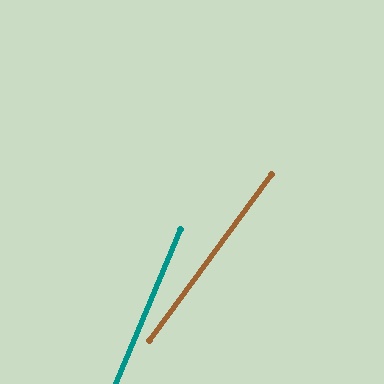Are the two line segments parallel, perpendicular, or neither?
Neither parallel nor perpendicular — they differ by about 14°.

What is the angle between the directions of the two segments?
Approximately 14 degrees.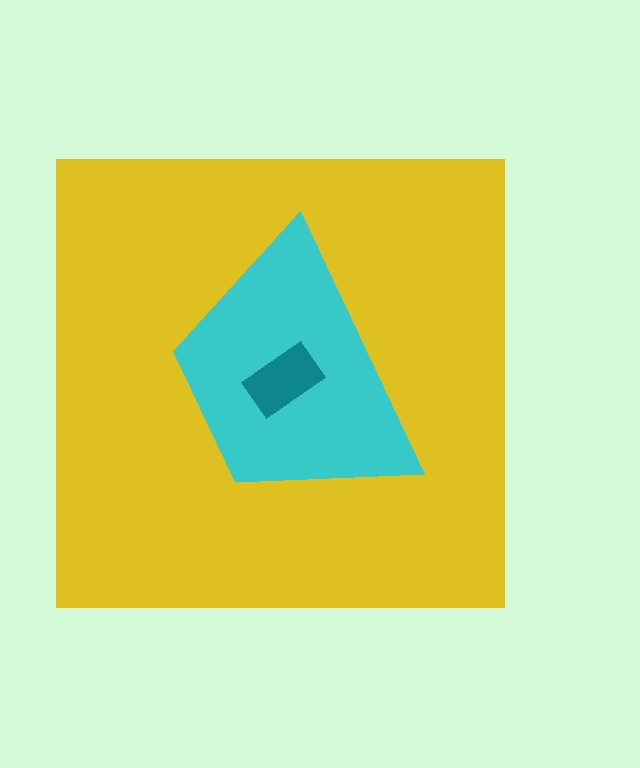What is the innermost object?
The teal rectangle.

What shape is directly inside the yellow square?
The cyan trapezoid.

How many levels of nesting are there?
3.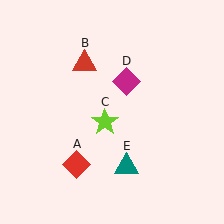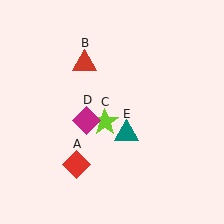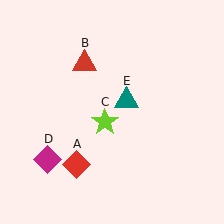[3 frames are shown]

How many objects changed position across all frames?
2 objects changed position: magenta diamond (object D), teal triangle (object E).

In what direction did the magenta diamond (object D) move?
The magenta diamond (object D) moved down and to the left.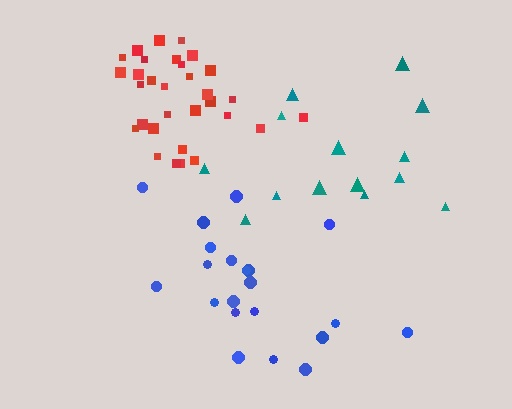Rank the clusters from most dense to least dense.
red, blue, teal.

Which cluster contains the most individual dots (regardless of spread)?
Red (31).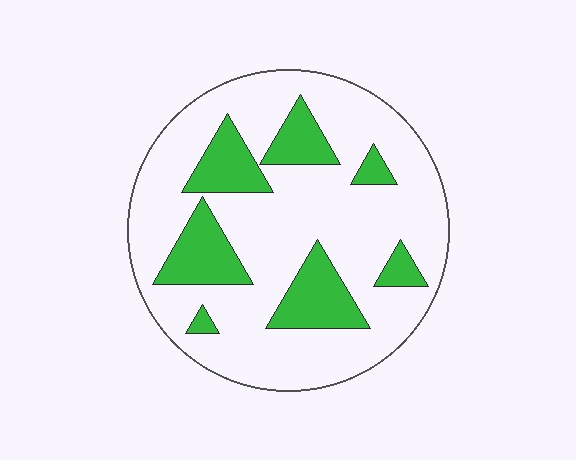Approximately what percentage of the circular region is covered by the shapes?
Approximately 25%.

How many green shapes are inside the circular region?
7.